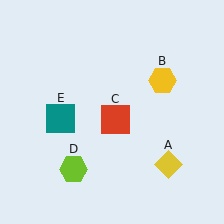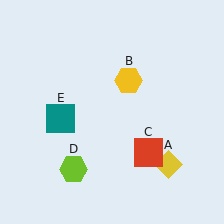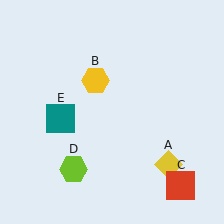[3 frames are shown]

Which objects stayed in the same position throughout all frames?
Yellow diamond (object A) and lime hexagon (object D) and teal square (object E) remained stationary.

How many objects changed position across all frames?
2 objects changed position: yellow hexagon (object B), red square (object C).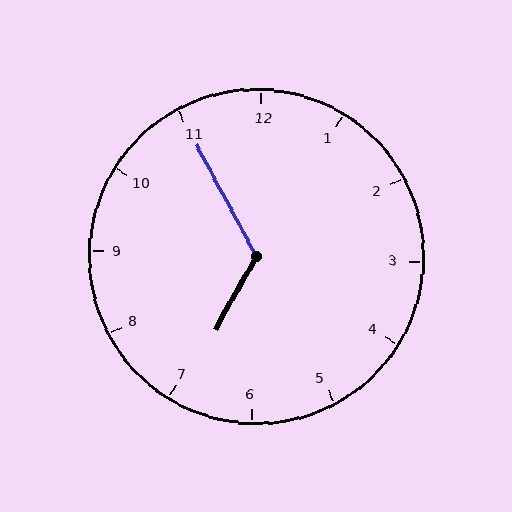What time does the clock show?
6:55.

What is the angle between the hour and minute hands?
Approximately 122 degrees.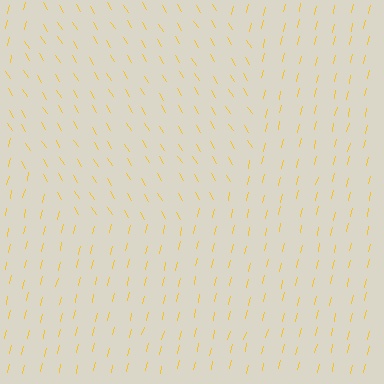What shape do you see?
I see a circle.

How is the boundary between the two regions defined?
The boundary is defined purely by a change in line orientation (approximately 45 degrees difference). All lines are the same color and thickness.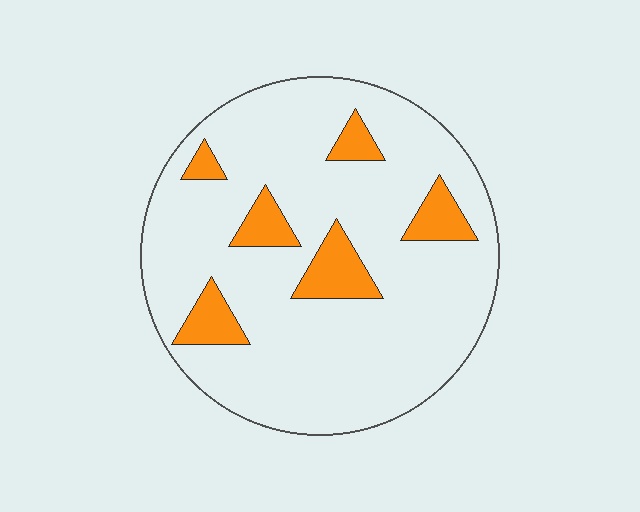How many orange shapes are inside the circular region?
6.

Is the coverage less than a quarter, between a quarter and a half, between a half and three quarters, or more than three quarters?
Less than a quarter.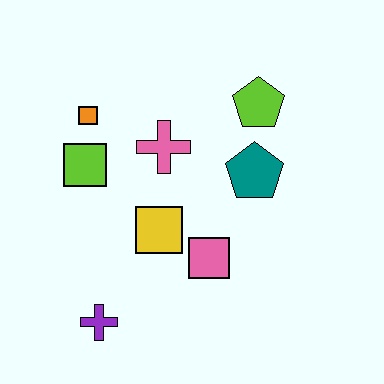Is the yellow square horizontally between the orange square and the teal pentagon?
Yes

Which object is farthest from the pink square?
The orange square is farthest from the pink square.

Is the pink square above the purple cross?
Yes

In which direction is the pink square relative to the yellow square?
The pink square is to the right of the yellow square.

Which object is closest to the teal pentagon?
The lime pentagon is closest to the teal pentagon.